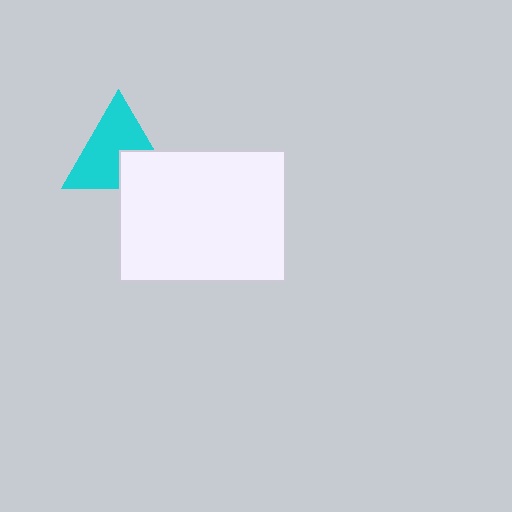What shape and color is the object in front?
The object in front is a white rectangle.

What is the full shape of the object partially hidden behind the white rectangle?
The partially hidden object is a cyan triangle.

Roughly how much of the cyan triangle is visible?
Most of it is visible (roughly 69%).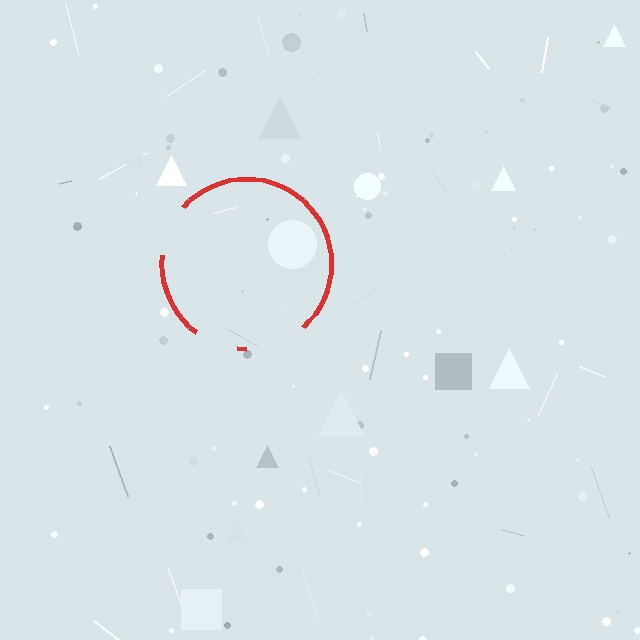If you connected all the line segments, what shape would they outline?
They would outline a circle.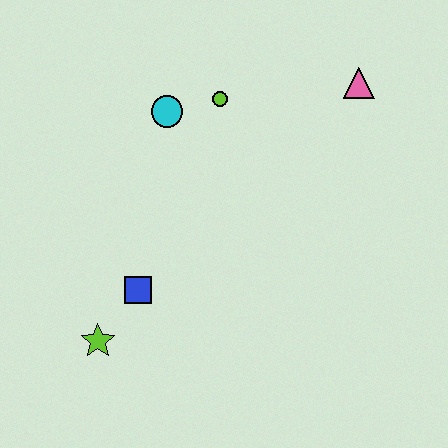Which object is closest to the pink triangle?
The lime circle is closest to the pink triangle.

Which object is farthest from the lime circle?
The lime star is farthest from the lime circle.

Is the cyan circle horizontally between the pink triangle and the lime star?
Yes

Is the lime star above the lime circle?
No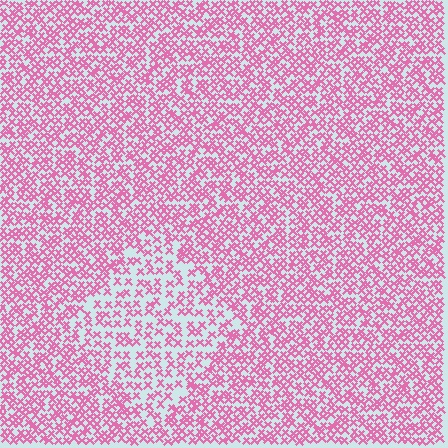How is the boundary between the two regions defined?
The boundary is defined by a change in element density (approximately 1.7x ratio). All elements are the same color, size, and shape.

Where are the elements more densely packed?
The elements are more densely packed outside the diamond boundary.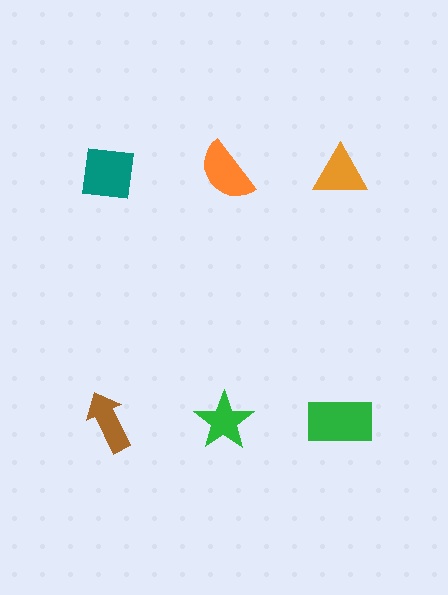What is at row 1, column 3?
An orange triangle.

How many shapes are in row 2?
3 shapes.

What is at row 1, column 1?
A teal square.